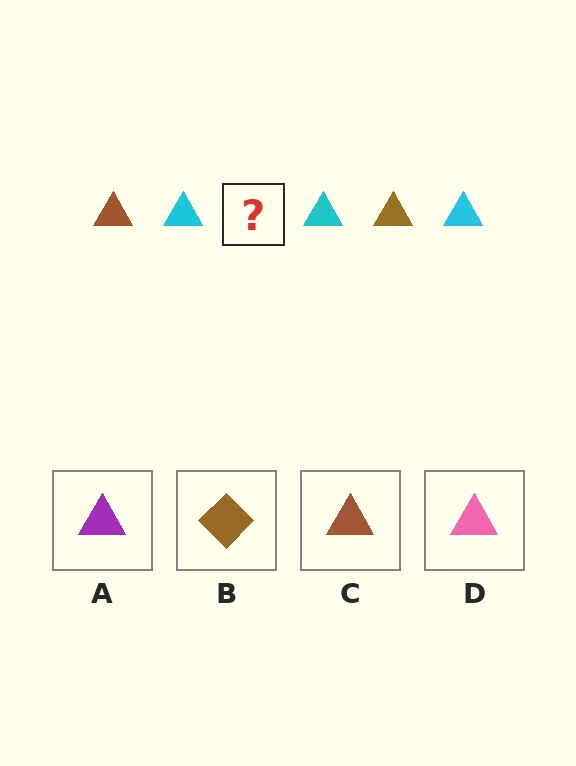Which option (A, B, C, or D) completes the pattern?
C.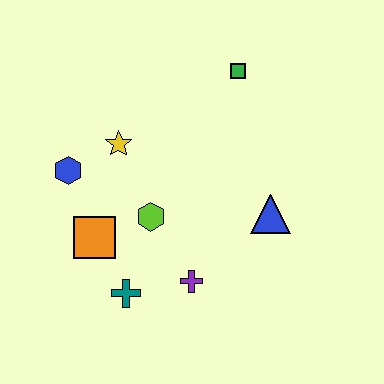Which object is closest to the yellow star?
The blue hexagon is closest to the yellow star.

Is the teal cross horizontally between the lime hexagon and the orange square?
Yes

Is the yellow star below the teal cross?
No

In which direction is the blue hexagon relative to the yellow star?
The blue hexagon is to the left of the yellow star.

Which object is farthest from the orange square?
The green square is farthest from the orange square.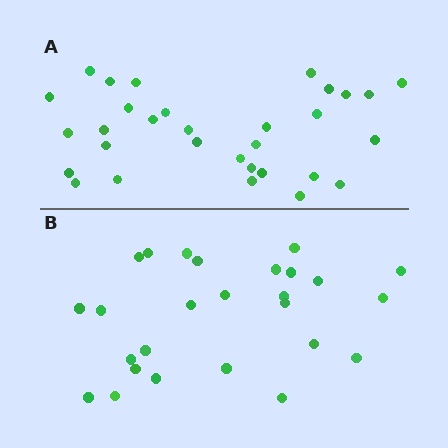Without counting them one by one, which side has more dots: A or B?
Region A (the top region) has more dots.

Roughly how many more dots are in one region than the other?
Region A has about 5 more dots than region B.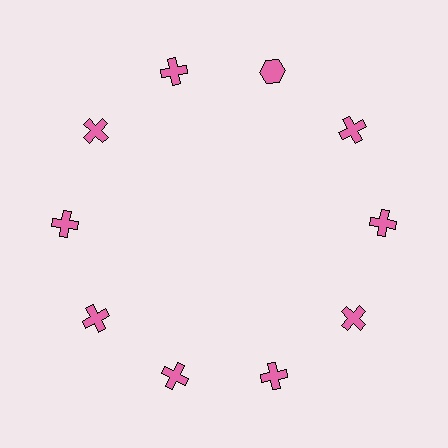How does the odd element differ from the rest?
It has a different shape: hexagon instead of cross.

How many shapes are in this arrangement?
There are 10 shapes arranged in a ring pattern.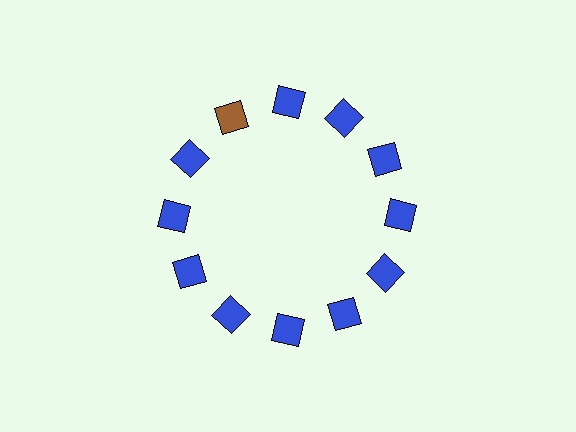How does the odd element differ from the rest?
It has a different color: brown instead of blue.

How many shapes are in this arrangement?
There are 12 shapes arranged in a ring pattern.